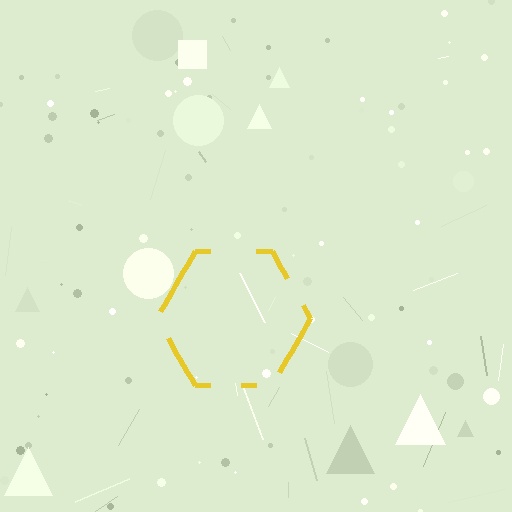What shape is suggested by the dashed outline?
The dashed outline suggests a hexagon.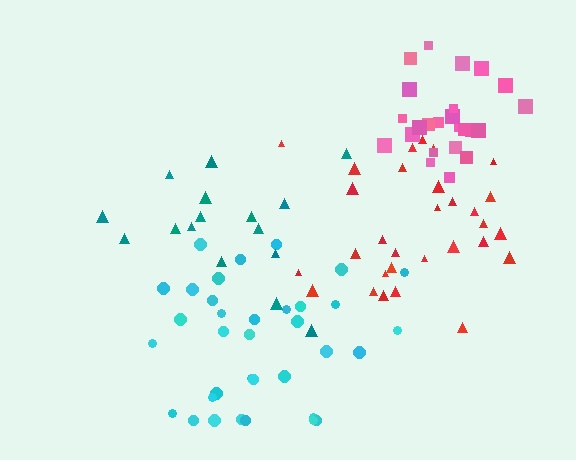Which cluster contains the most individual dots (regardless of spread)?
Cyan (35).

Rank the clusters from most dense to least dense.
pink, red, cyan, teal.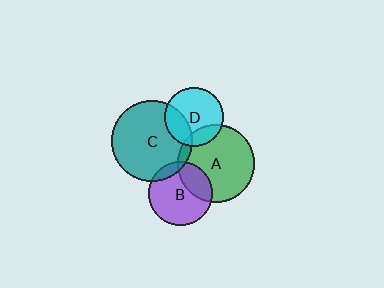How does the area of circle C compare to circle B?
Approximately 1.6 times.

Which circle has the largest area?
Circle C (teal).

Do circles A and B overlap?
Yes.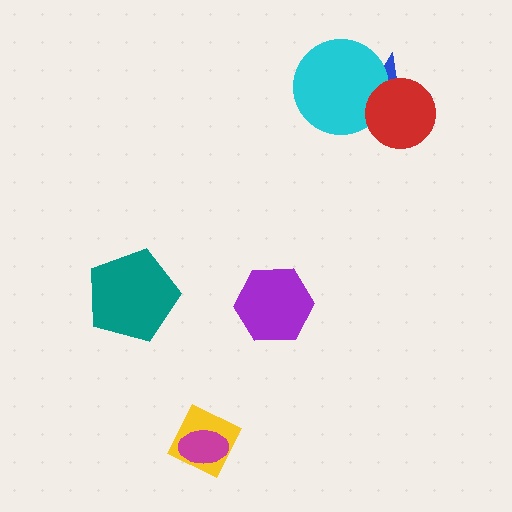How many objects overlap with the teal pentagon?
0 objects overlap with the teal pentagon.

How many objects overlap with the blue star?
2 objects overlap with the blue star.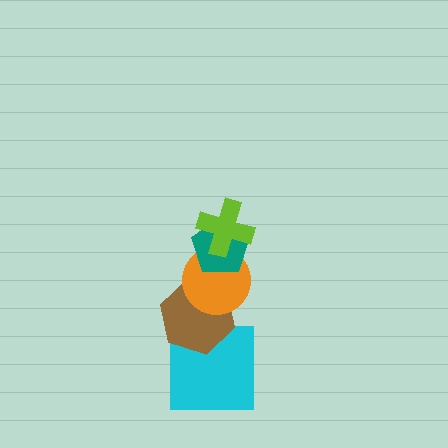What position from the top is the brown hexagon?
The brown hexagon is 4th from the top.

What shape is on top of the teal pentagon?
The lime cross is on top of the teal pentagon.